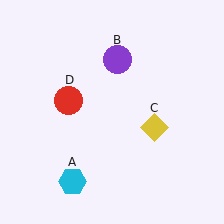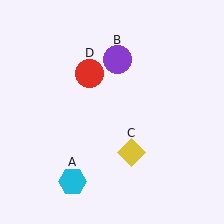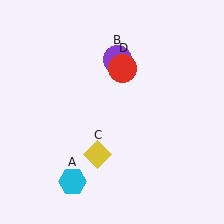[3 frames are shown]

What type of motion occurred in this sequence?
The yellow diamond (object C), red circle (object D) rotated clockwise around the center of the scene.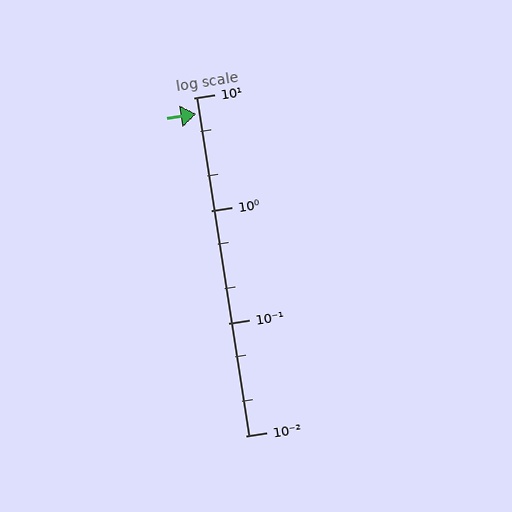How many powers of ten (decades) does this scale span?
The scale spans 3 decades, from 0.01 to 10.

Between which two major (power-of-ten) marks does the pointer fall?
The pointer is between 1 and 10.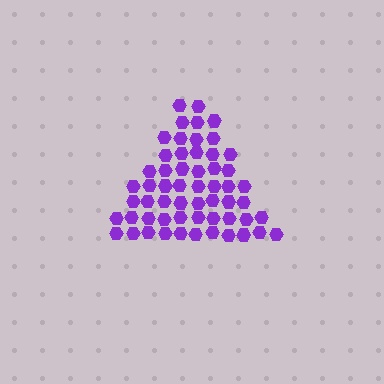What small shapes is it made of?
It is made of small hexagons.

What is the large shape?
The large shape is a triangle.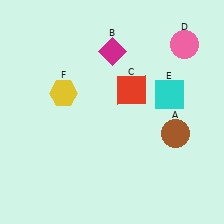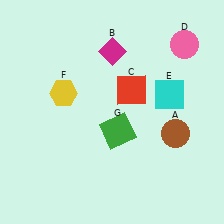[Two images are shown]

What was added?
A green square (G) was added in Image 2.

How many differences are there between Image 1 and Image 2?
There is 1 difference between the two images.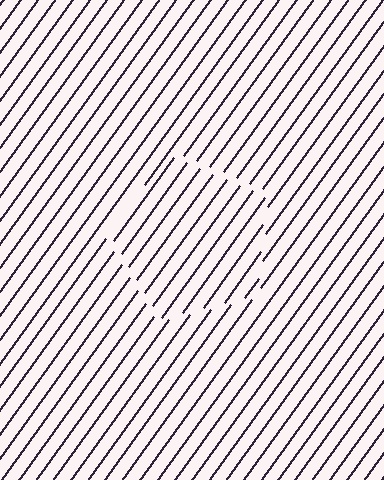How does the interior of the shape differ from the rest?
The interior of the shape contains the same grating, shifted by half a period — the contour is defined by the phase discontinuity where line-ends from the inner and outer gratings abut.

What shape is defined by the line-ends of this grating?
An illusory pentagon. The interior of the shape contains the same grating, shifted by half a period — the contour is defined by the phase discontinuity where line-ends from the inner and outer gratings abut.